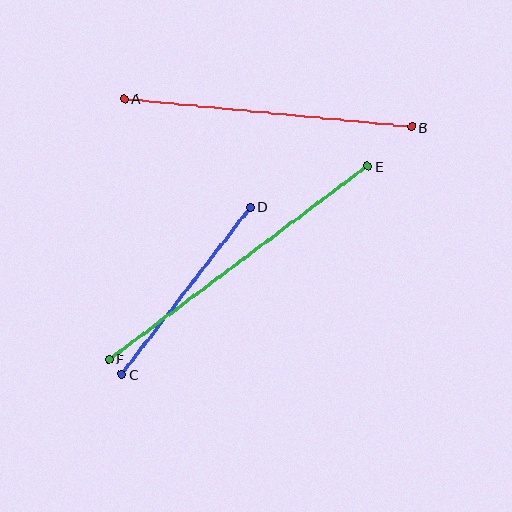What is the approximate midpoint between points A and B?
The midpoint is at approximately (268, 113) pixels.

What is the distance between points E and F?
The distance is approximately 323 pixels.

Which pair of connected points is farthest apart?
Points E and F are farthest apart.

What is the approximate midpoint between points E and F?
The midpoint is at approximately (238, 263) pixels.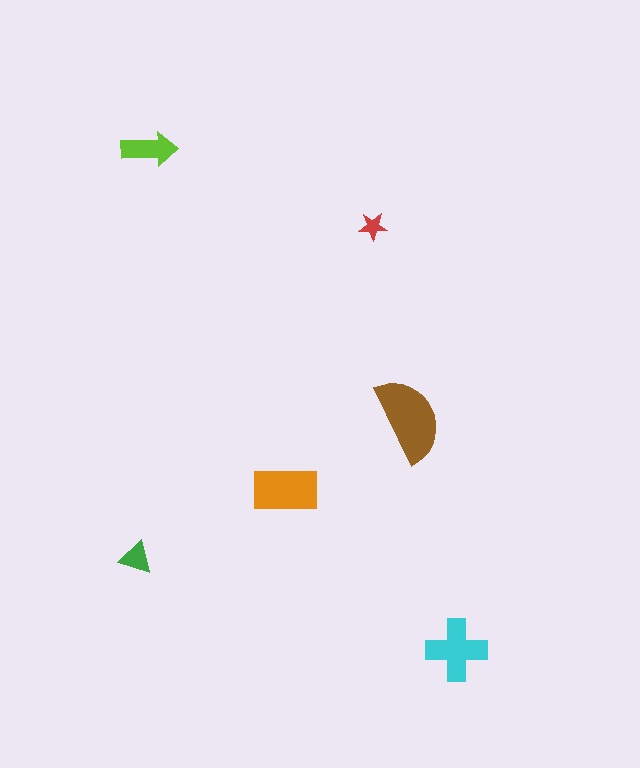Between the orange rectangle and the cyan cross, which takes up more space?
The orange rectangle.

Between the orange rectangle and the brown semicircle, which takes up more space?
The brown semicircle.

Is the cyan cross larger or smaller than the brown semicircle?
Smaller.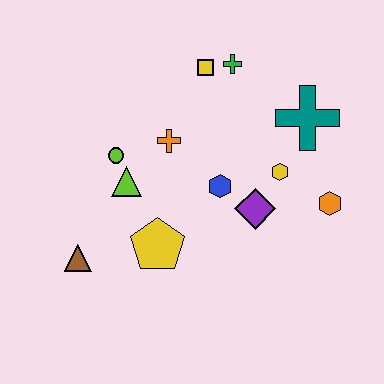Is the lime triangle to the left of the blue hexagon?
Yes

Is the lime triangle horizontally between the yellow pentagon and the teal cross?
No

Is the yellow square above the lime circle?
Yes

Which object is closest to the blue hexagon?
The purple diamond is closest to the blue hexagon.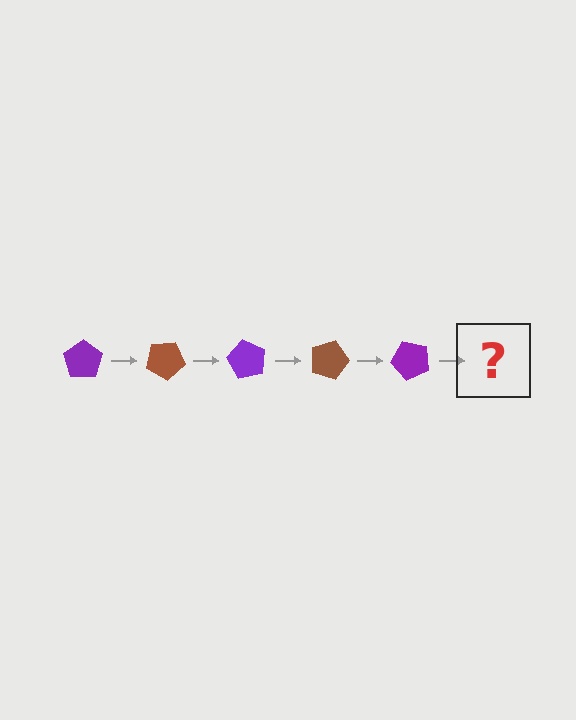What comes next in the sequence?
The next element should be a brown pentagon, rotated 150 degrees from the start.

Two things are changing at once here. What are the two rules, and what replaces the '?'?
The two rules are that it rotates 30 degrees each step and the color cycles through purple and brown. The '?' should be a brown pentagon, rotated 150 degrees from the start.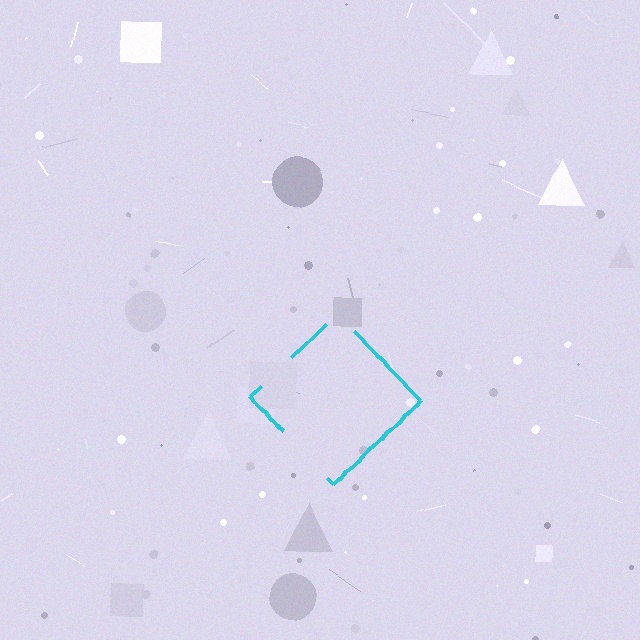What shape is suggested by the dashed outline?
The dashed outline suggests a diamond.